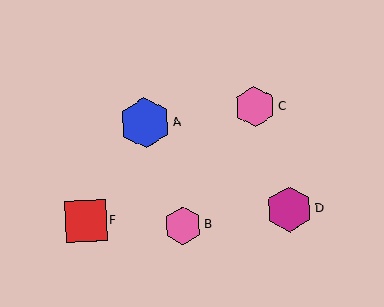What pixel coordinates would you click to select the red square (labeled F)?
Click at (86, 221) to select the red square F.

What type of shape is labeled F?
Shape F is a red square.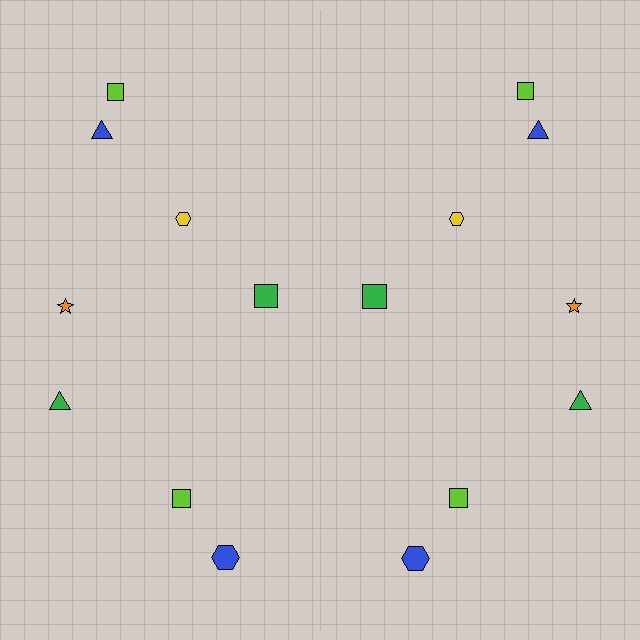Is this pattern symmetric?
Yes, this pattern has bilateral (reflection) symmetry.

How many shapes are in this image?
There are 16 shapes in this image.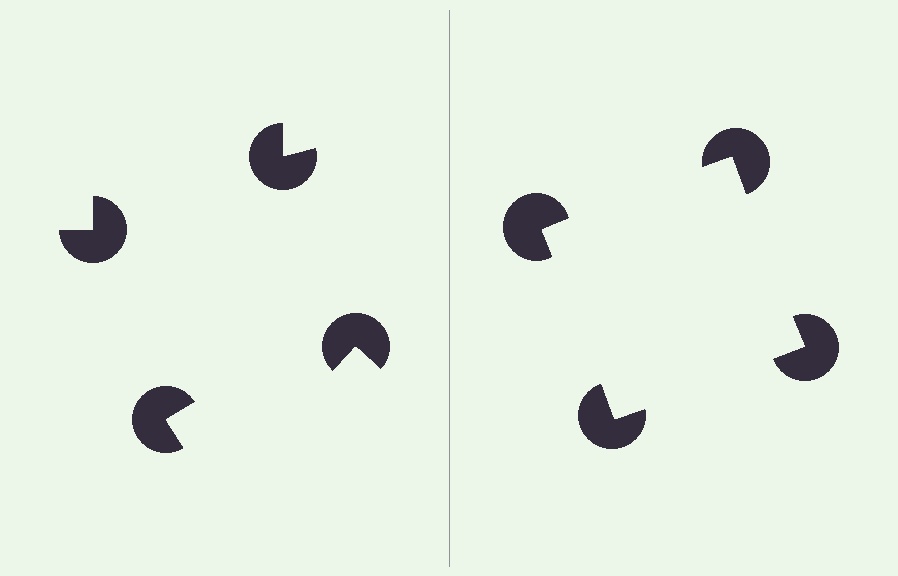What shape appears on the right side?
An illusory square.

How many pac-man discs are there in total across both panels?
8 — 4 on each side.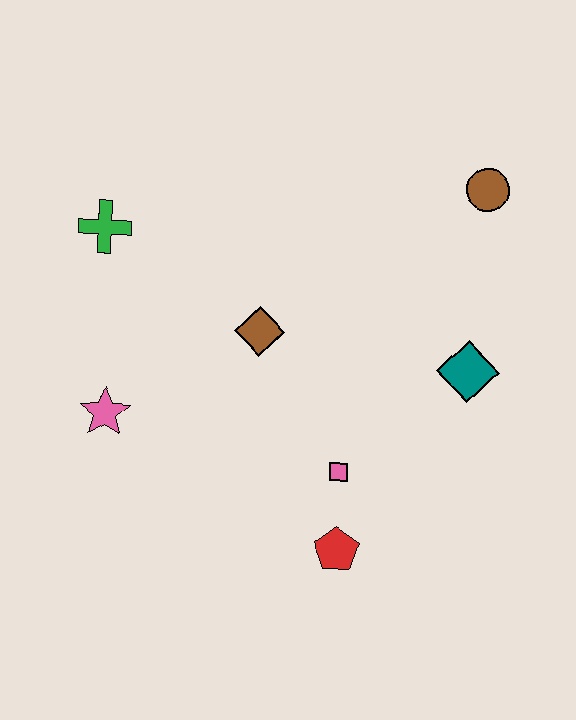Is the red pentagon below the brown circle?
Yes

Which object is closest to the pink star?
The brown diamond is closest to the pink star.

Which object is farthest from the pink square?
The green cross is farthest from the pink square.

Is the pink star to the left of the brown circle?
Yes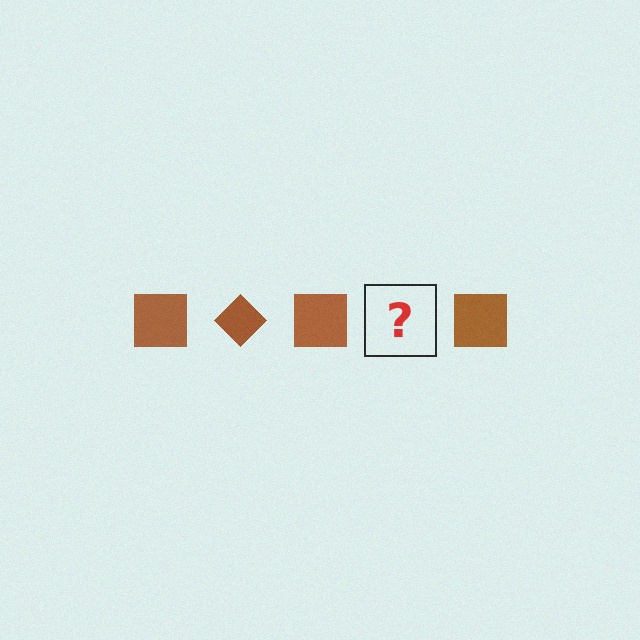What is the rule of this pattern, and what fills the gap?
The rule is that the pattern cycles through square, diamond shapes in brown. The gap should be filled with a brown diamond.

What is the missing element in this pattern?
The missing element is a brown diamond.